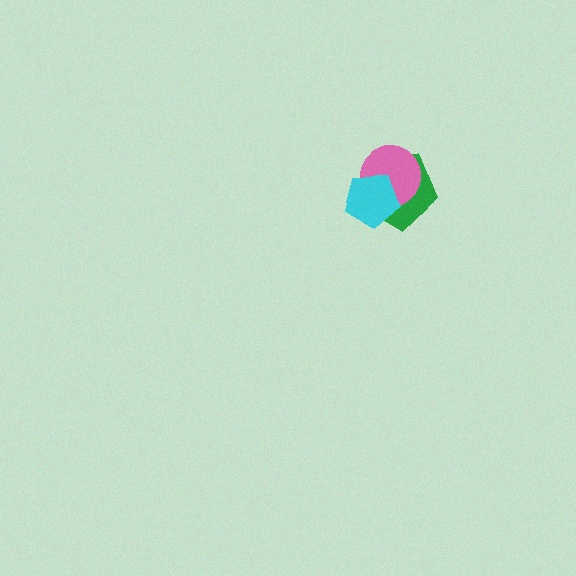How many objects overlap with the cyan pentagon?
2 objects overlap with the cyan pentagon.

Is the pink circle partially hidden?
Yes, it is partially covered by another shape.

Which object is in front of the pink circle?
The cyan pentagon is in front of the pink circle.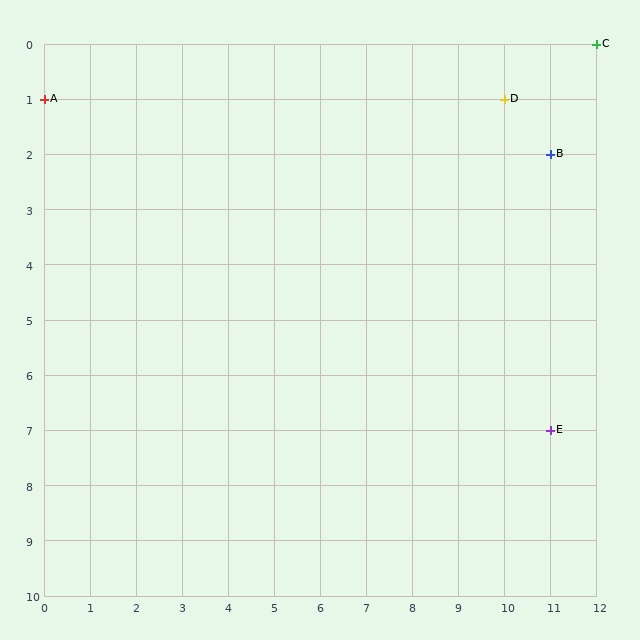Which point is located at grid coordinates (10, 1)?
Point D is at (10, 1).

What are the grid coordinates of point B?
Point B is at grid coordinates (11, 2).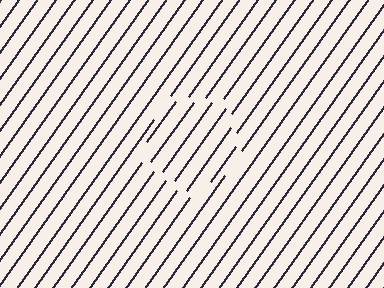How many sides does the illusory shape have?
5 sides — the line-ends trace a pentagon.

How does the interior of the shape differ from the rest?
The interior of the shape contains the same grating, shifted by half a period — the contour is defined by the phase discontinuity where line-ends from the inner and outer gratings abut.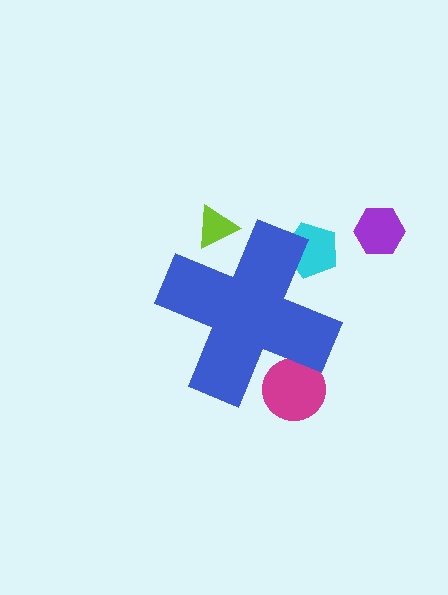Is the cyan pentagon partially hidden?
Yes, the cyan pentagon is partially hidden behind the blue cross.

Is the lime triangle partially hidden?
Yes, the lime triangle is partially hidden behind the blue cross.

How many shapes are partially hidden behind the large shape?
3 shapes are partially hidden.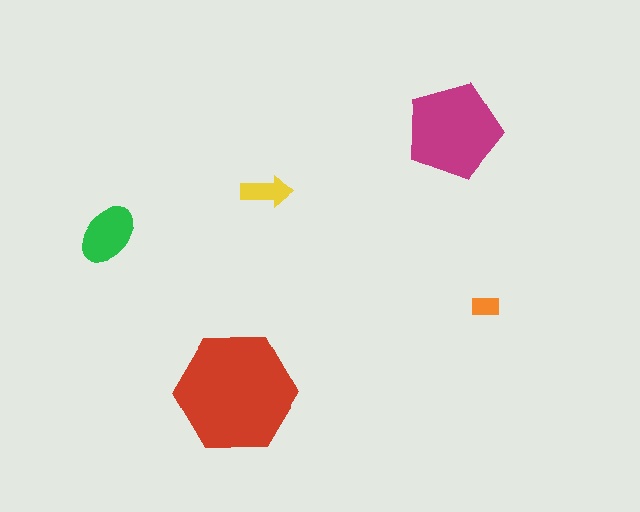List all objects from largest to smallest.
The red hexagon, the magenta pentagon, the green ellipse, the yellow arrow, the orange rectangle.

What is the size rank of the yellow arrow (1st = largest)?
4th.